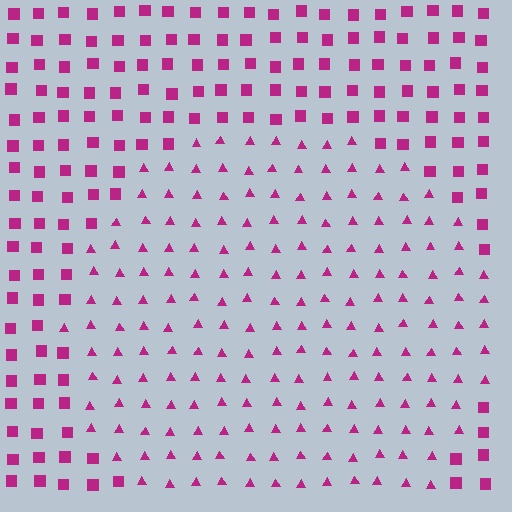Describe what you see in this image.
The image is filled with small magenta elements arranged in a uniform grid. A circle-shaped region contains triangles, while the surrounding area contains squares. The boundary is defined purely by the change in element shape.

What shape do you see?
I see a circle.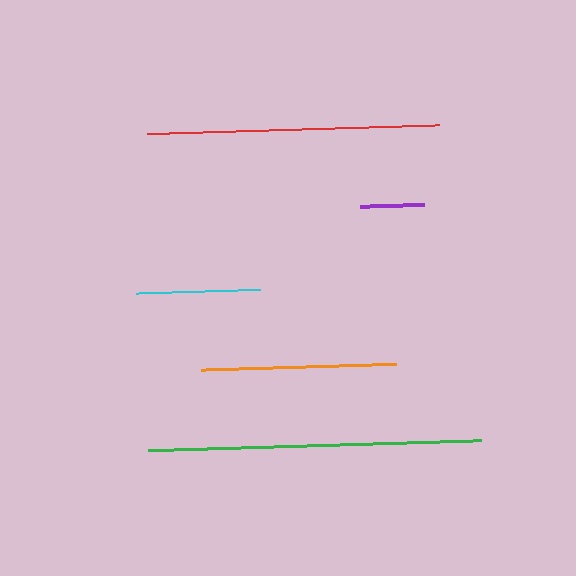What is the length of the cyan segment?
The cyan segment is approximately 125 pixels long.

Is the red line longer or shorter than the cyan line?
The red line is longer than the cyan line.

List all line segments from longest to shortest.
From longest to shortest: green, red, orange, cyan, purple.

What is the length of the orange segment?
The orange segment is approximately 195 pixels long.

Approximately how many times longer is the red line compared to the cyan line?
The red line is approximately 2.3 times the length of the cyan line.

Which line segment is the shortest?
The purple line is the shortest at approximately 64 pixels.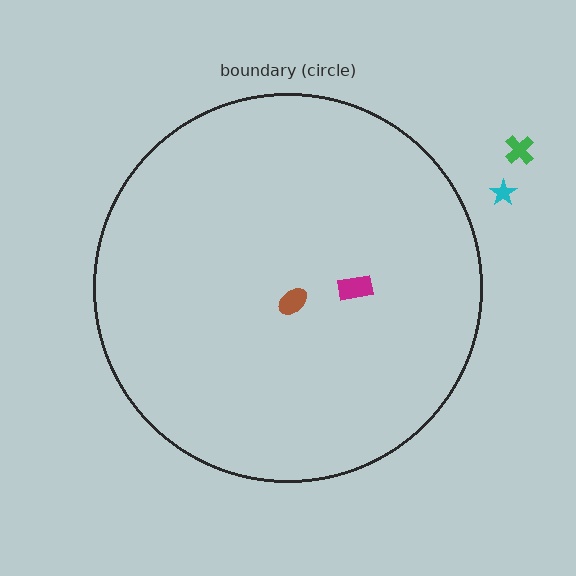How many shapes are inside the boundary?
2 inside, 2 outside.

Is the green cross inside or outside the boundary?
Outside.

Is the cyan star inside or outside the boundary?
Outside.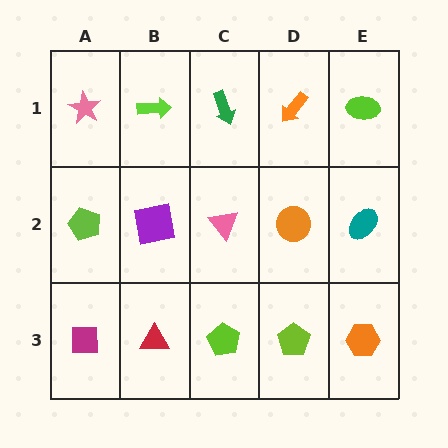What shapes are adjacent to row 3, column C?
A pink triangle (row 2, column C), a red triangle (row 3, column B), a lime pentagon (row 3, column D).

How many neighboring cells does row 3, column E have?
2.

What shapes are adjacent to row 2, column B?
A lime arrow (row 1, column B), a red triangle (row 3, column B), a lime pentagon (row 2, column A), a pink triangle (row 2, column C).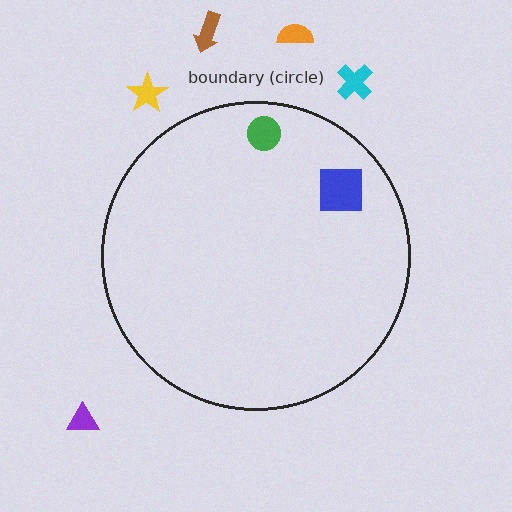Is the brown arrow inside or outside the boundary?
Outside.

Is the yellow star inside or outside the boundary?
Outside.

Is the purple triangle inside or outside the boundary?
Outside.